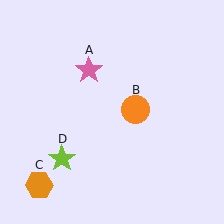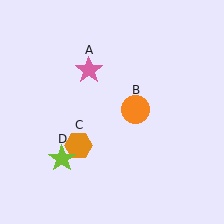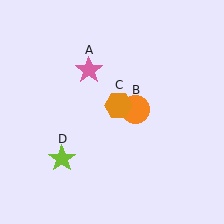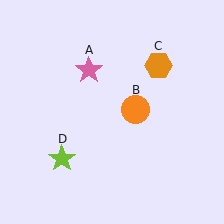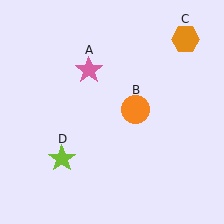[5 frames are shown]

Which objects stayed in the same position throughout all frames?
Pink star (object A) and orange circle (object B) and lime star (object D) remained stationary.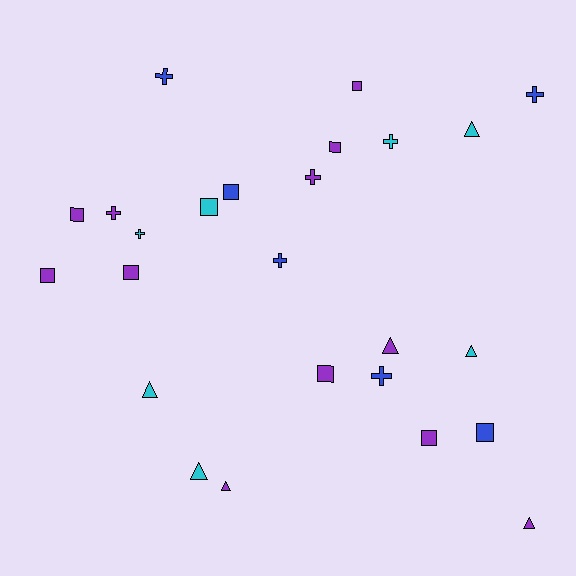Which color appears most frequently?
Purple, with 12 objects.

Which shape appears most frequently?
Square, with 10 objects.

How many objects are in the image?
There are 25 objects.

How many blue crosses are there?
There are 4 blue crosses.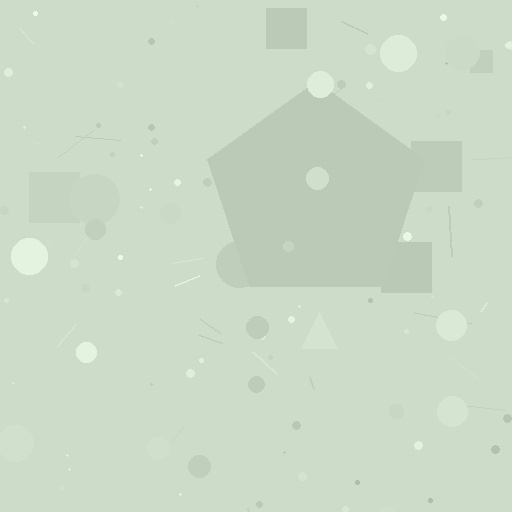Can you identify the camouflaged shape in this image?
The camouflaged shape is a pentagon.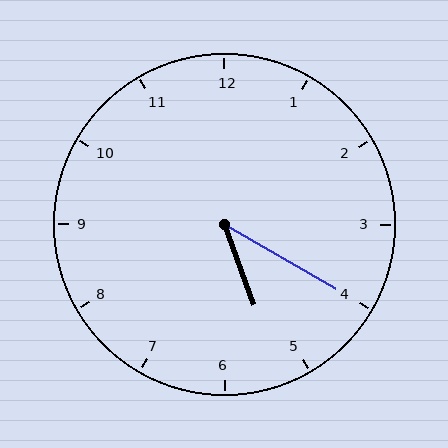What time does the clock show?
5:20.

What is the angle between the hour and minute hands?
Approximately 40 degrees.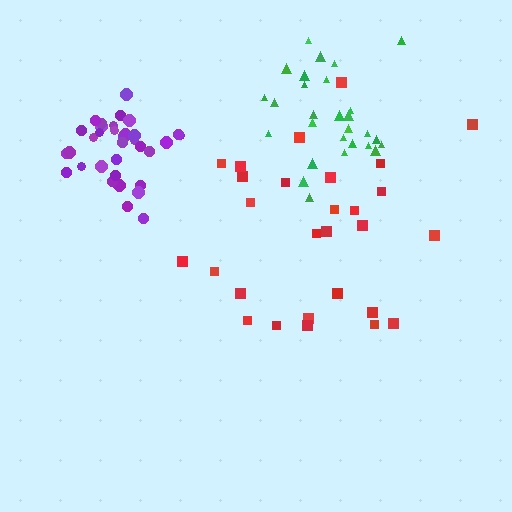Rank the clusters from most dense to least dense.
purple, green, red.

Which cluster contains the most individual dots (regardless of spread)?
Purple (34).